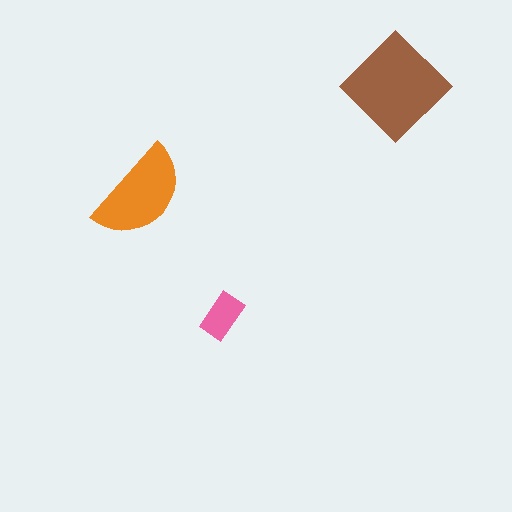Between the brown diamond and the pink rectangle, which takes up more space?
The brown diamond.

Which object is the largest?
The brown diamond.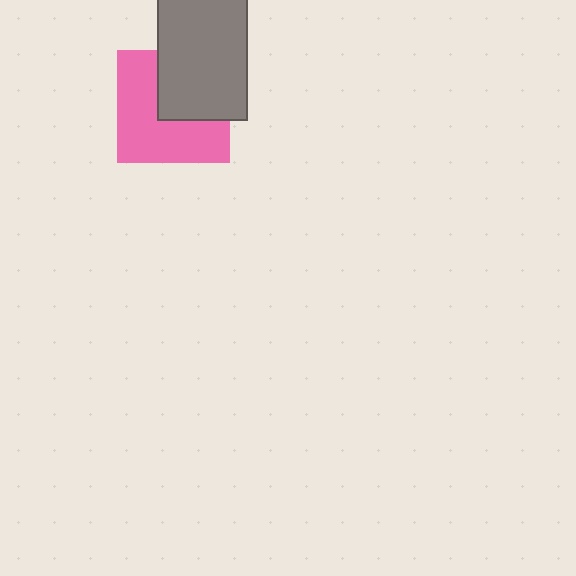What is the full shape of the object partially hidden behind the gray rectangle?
The partially hidden object is a pink square.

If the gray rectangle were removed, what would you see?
You would see the complete pink square.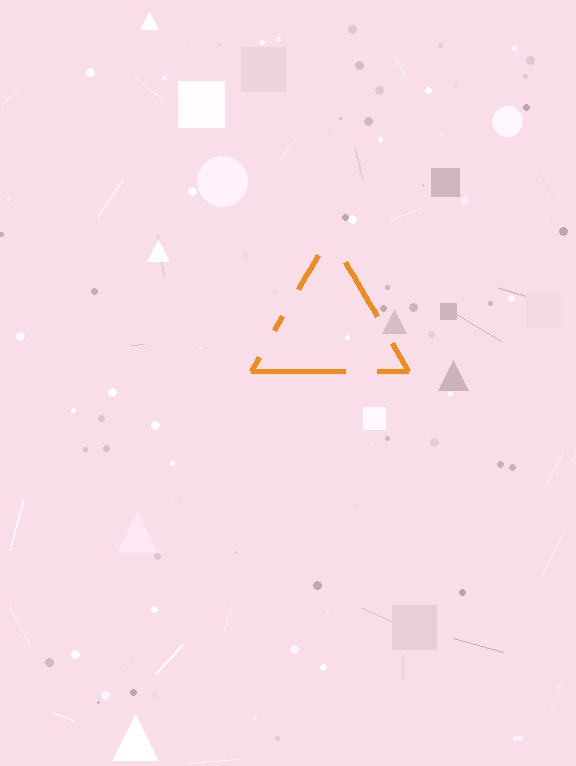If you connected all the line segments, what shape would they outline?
They would outline a triangle.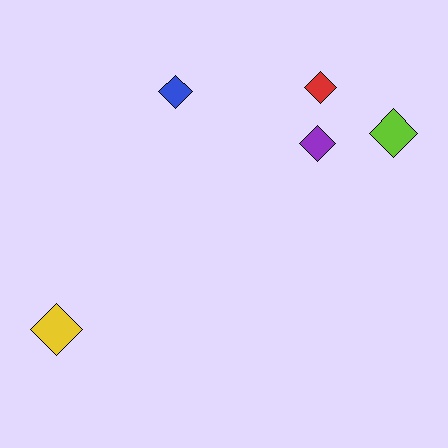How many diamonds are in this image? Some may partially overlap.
There are 5 diamonds.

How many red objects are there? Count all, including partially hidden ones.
There is 1 red object.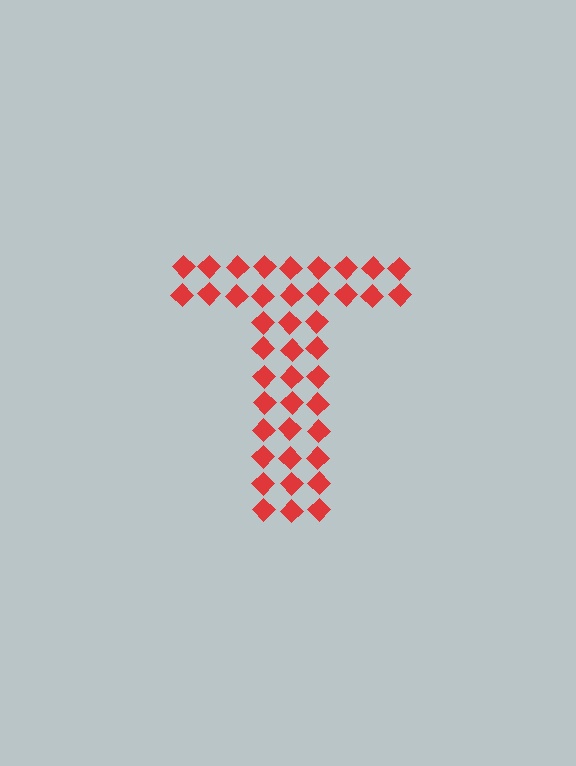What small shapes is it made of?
It is made of small diamonds.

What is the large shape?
The large shape is the letter T.